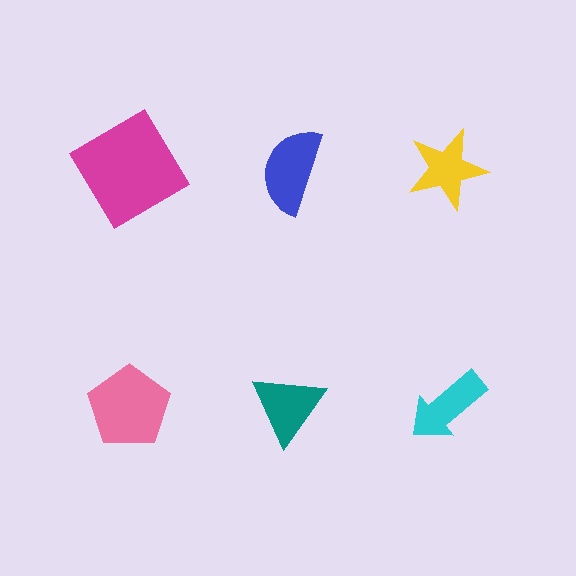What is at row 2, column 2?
A teal triangle.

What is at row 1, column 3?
A yellow star.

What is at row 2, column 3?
A cyan arrow.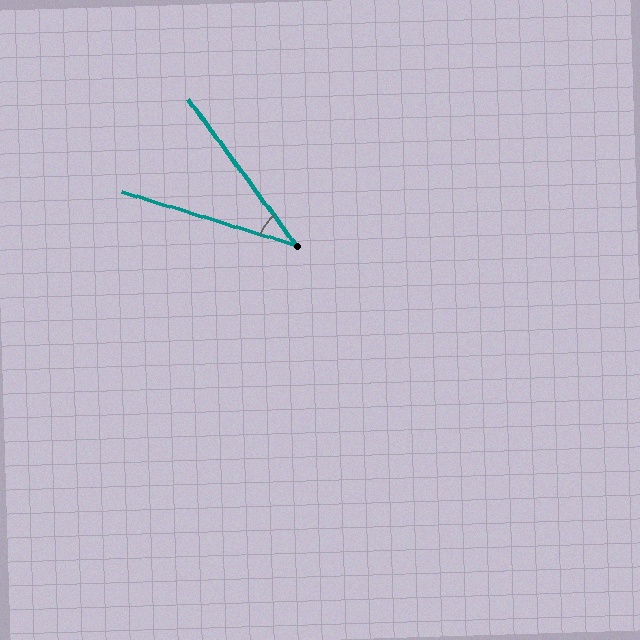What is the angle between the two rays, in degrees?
Approximately 36 degrees.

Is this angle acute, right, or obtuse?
It is acute.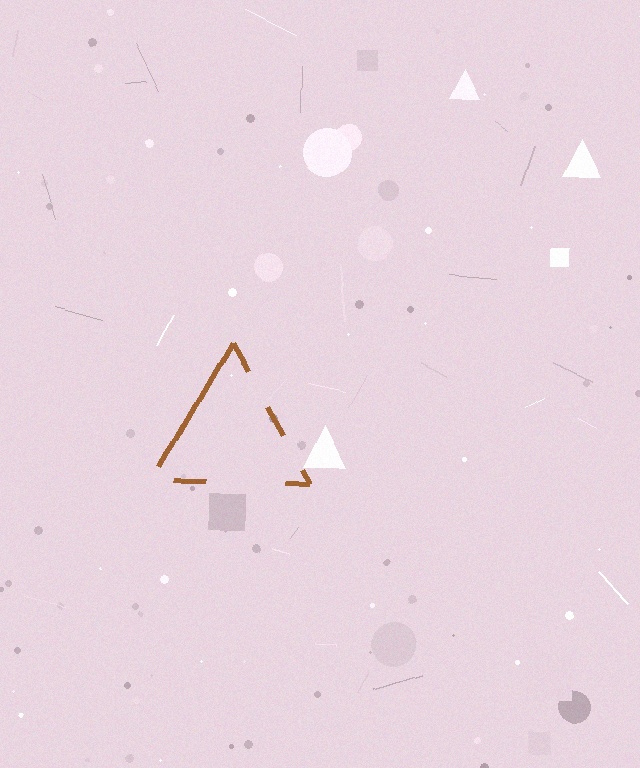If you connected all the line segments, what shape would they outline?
They would outline a triangle.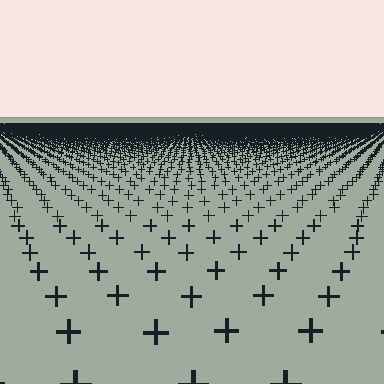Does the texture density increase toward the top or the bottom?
Density increases toward the top.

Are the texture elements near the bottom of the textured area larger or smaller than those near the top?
Larger. Near the bottom, elements are closer to the viewer and appear at a bigger on-screen size.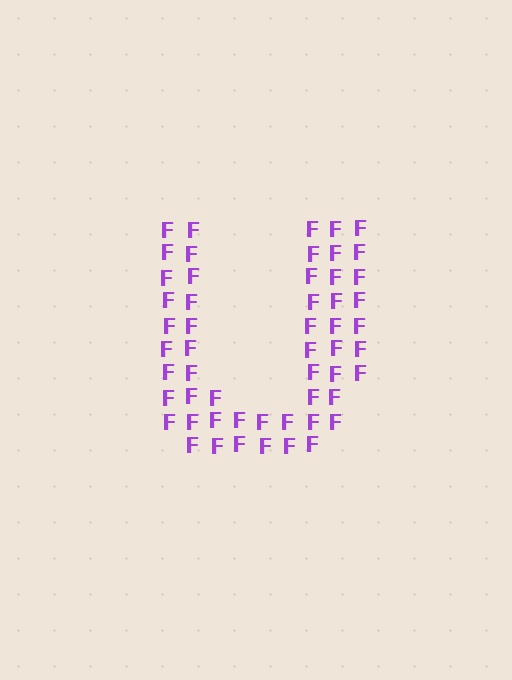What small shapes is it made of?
It is made of small letter F's.